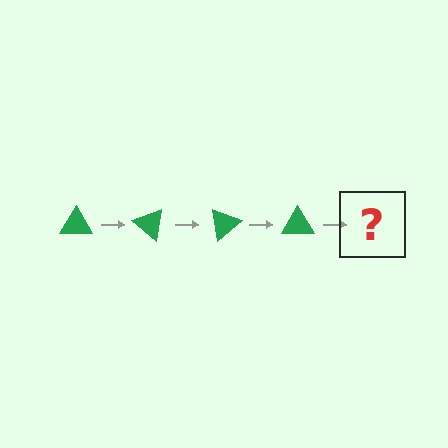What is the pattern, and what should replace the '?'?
The pattern is that the triangle rotates 40 degrees each step. The '?' should be a green triangle rotated 160 degrees.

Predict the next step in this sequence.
The next step is a green triangle rotated 160 degrees.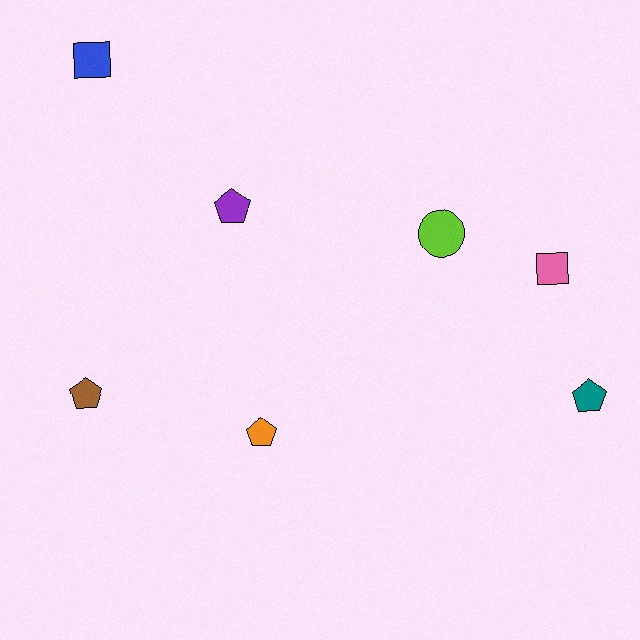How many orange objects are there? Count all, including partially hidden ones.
There is 1 orange object.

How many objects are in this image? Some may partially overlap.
There are 7 objects.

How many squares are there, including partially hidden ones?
There are 2 squares.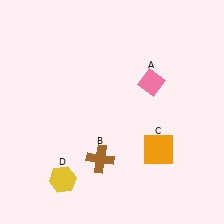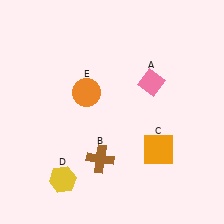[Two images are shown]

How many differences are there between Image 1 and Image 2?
There is 1 difference between the two images.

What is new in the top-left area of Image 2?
An orange circle (E) was added in the top-left area of Image 2.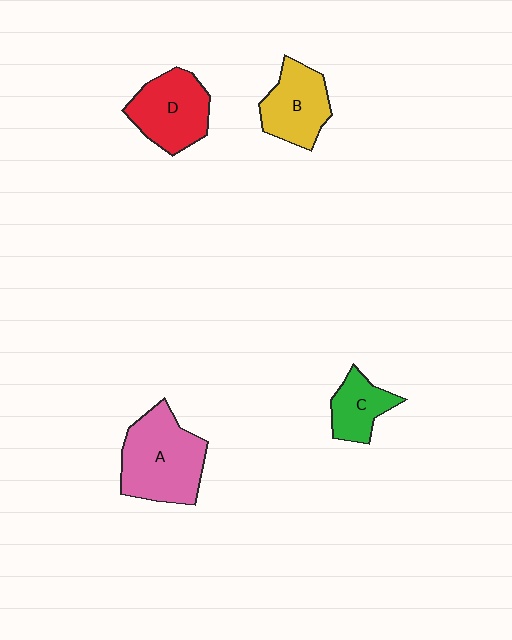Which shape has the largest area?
Shape A (pink).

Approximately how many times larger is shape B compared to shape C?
Approximately 1.4 times.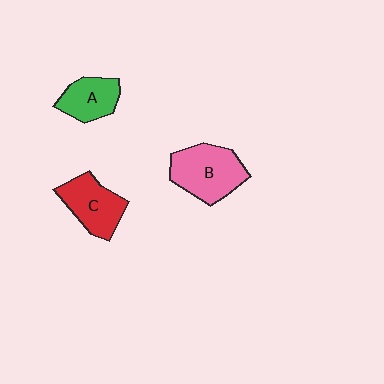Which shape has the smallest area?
Shape A (green).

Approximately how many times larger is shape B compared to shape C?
Approximately 1.2 times.